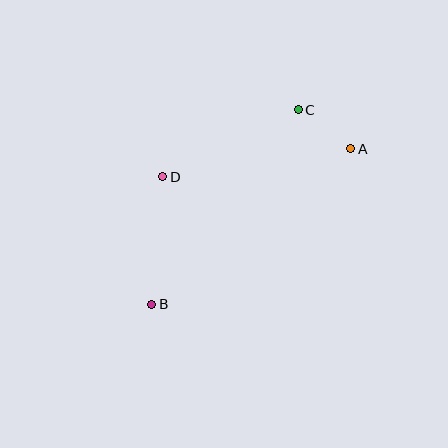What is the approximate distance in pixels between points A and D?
The distance between A and D is approximately 190 pixels.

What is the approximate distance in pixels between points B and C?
The distance between B and C is approximately 243 pixels.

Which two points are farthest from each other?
Points A and B are farthest from each other.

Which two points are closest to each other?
Points A and C are closest to each other.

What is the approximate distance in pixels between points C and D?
The distance between C and D is approximately 151 pixels.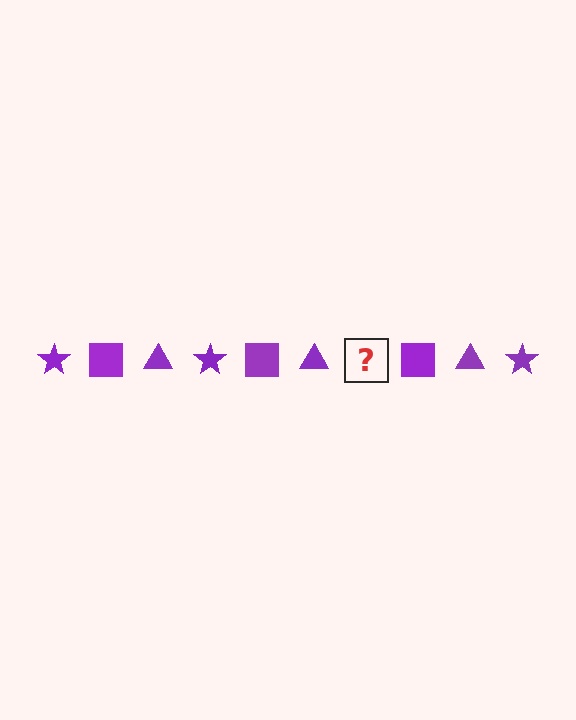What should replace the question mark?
The question mark should be replaced with a purple star.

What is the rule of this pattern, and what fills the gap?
The rule is that the pattern cycles through star, square, triangle shapes in purple. The gap should be filled with a purple star.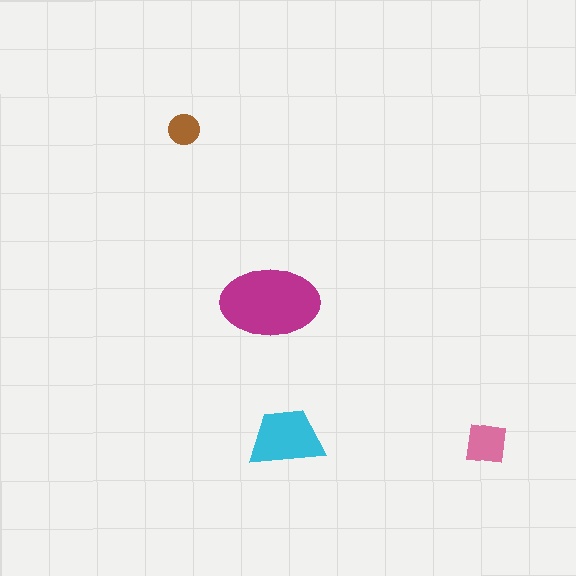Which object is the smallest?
The brown circle.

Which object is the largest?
The magenta ellipse.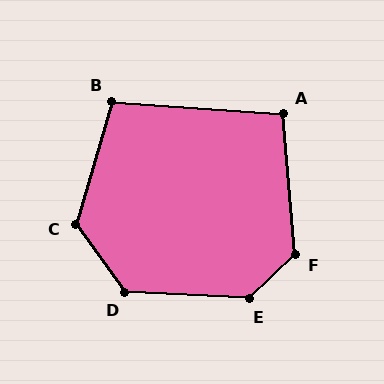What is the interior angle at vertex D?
Approximately 129 degrees (obtuse).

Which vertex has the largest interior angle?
E, at approximately 134 degrees.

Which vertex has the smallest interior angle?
A, at approximately 98 degrees.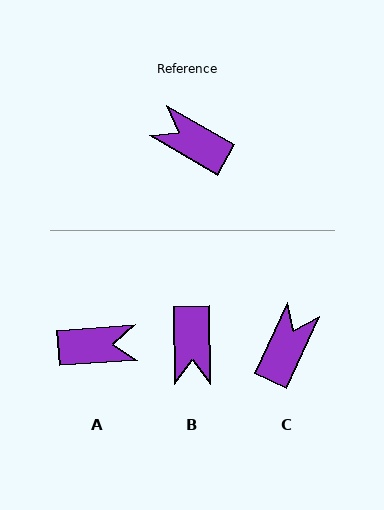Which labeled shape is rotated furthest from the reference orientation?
A, about 146 degrees away.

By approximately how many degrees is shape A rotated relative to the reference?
Approximately 146 degrees clockwise.